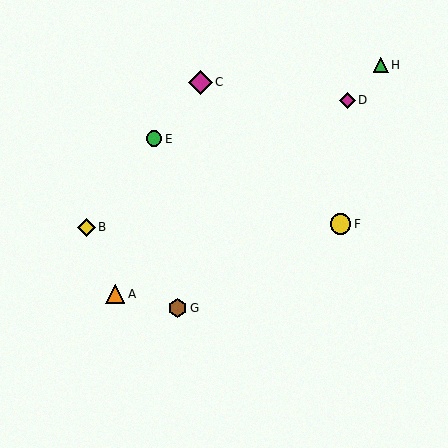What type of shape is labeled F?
Shape F is a yellow circle.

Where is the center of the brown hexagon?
The center of the brown hexagon is at (178, 308).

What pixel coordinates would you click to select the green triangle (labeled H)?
Click at (381, 65) to select the green triangle H.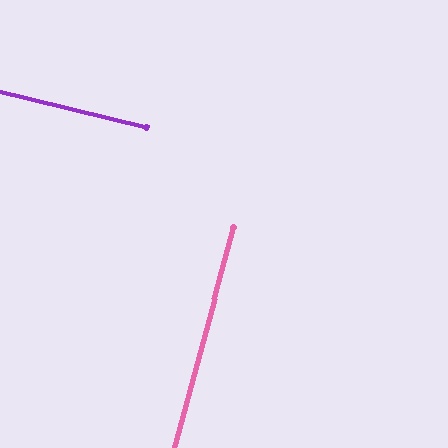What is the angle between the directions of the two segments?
Approximately 88 degrees.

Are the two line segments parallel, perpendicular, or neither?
Perpendicular — they meet at approximately 88°.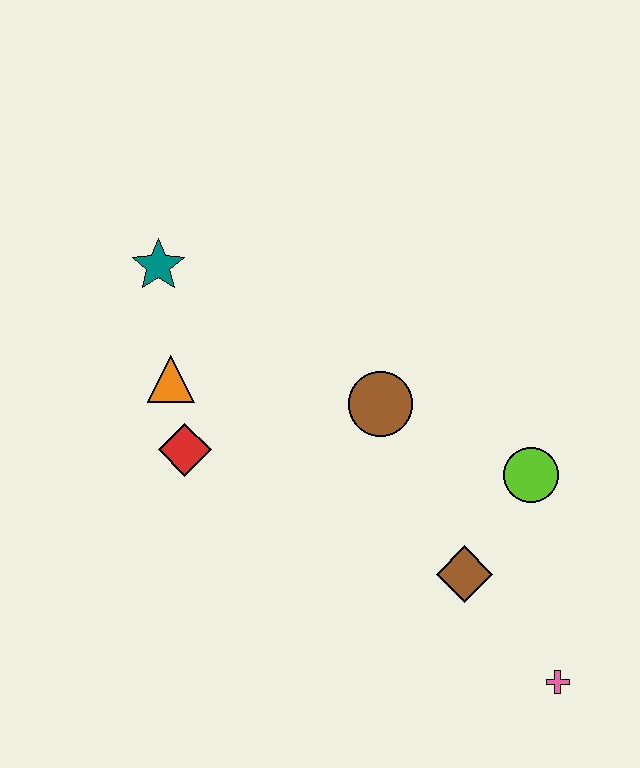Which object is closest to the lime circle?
The brown diamond is closest to the lime circle.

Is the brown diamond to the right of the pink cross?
No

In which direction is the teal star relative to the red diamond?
The teal star is above the red diamond.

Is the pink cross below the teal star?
Yes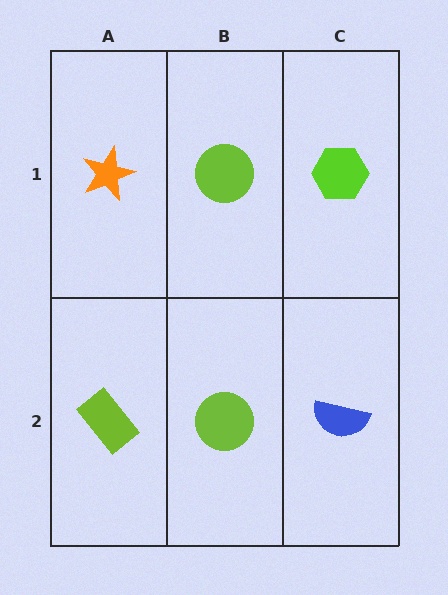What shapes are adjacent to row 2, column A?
An orange star (row 1, column A), a lime circle (row 2, column B).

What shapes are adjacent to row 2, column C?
A lime hexagon (row 1, column C), a lime circle (row 2, column B).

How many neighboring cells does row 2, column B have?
3.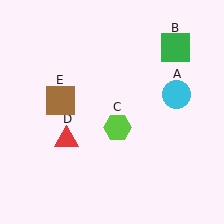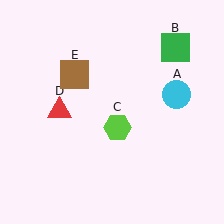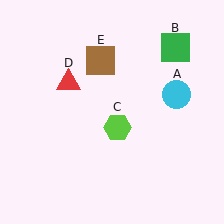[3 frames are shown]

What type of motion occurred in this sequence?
The red triangle (object D), brown square (object E) rotated clockwise around the center of the scene.